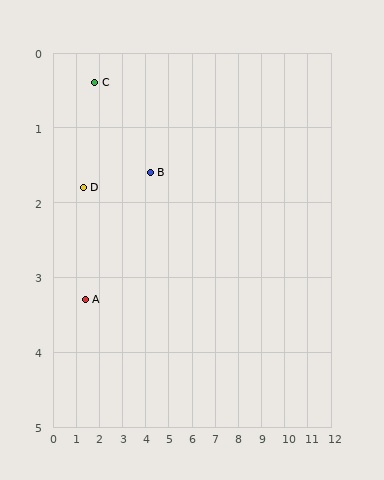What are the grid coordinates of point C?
Point C is at approximately (1.8, 0.4).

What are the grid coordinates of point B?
Point B is at approximately (4.2, 1.6).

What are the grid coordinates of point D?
Point D is at approximately (1.3, 1.8).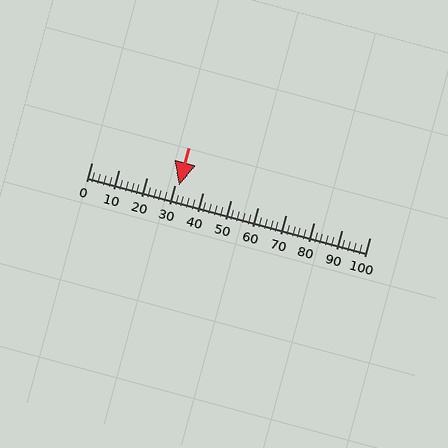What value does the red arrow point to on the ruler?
The red arrow points to approximately 31.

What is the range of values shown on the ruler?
The ruler shows values from 0 to 100.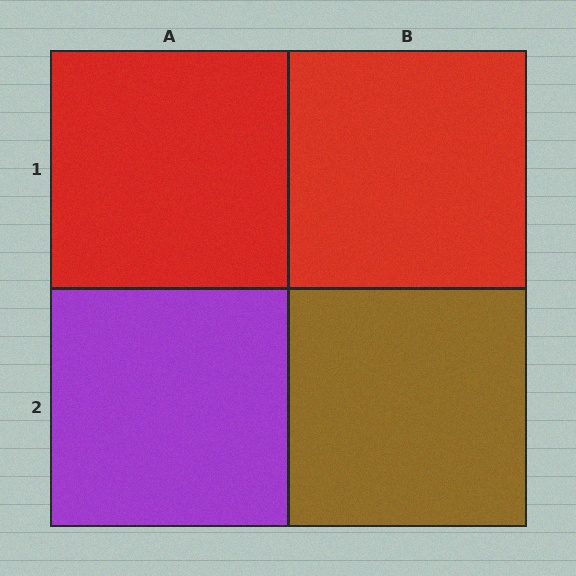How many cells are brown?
1 cell is brown.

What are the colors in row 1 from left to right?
Red, red.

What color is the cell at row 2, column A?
Purple.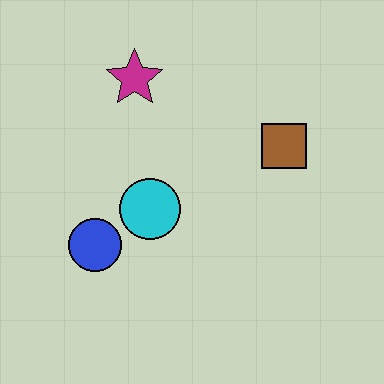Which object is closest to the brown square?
The cyan circle is closest to the brown square.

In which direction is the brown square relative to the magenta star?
The brown square is to the right of the magenta star.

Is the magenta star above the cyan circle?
Yes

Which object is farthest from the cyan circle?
The brown square is farthest from the cyan circle.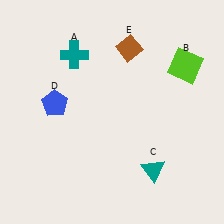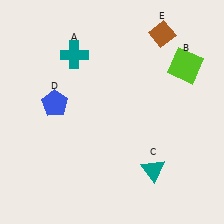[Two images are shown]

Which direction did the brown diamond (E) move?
The brown diamond (E) moved right.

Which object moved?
The brown diamond (E) moved right.